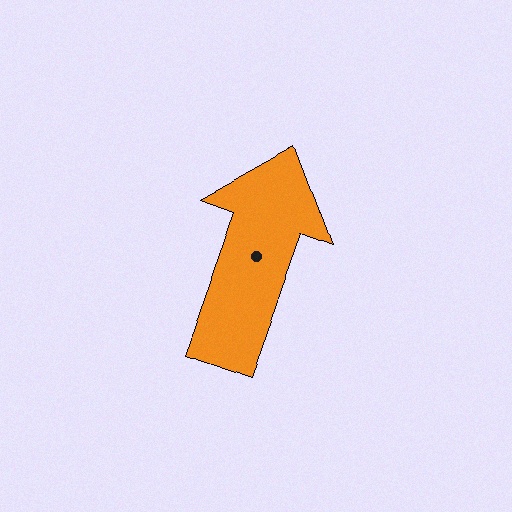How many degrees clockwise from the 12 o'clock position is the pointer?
Approximately 20 degrees.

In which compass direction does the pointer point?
North.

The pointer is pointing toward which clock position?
Roughly 1 o'clock.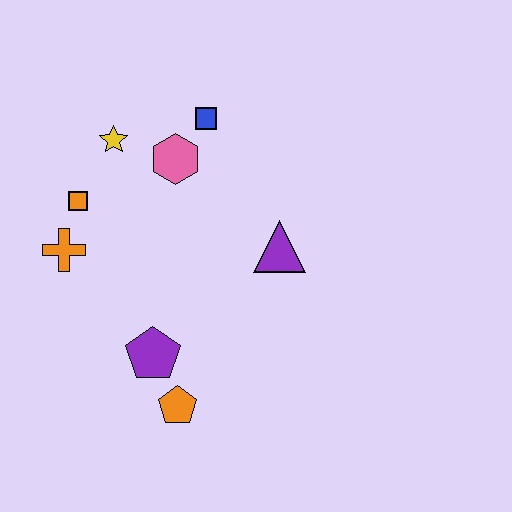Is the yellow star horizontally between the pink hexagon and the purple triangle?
No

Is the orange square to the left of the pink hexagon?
Yes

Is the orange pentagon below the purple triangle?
Yes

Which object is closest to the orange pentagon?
The purple pentagon is closest to the orange pentagon.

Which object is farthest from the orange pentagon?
The blue square is farthest from the orange pentagon.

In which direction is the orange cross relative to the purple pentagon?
The orange cross is above the purple pentagon.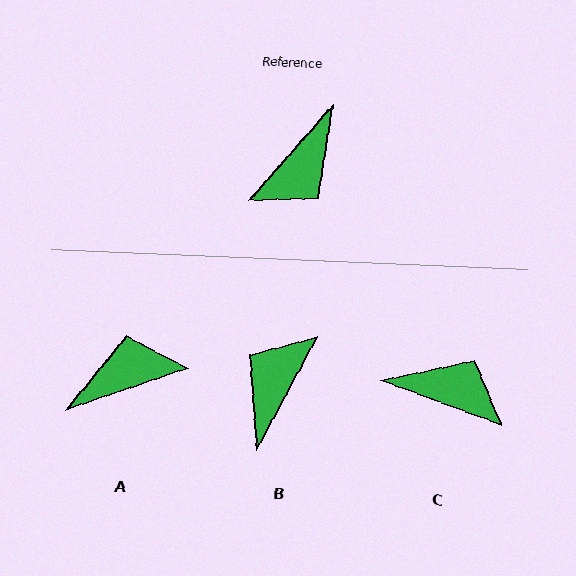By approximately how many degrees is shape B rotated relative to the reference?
Approximately 167 degrees clockwise.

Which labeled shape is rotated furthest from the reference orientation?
B, about 167 degrees away.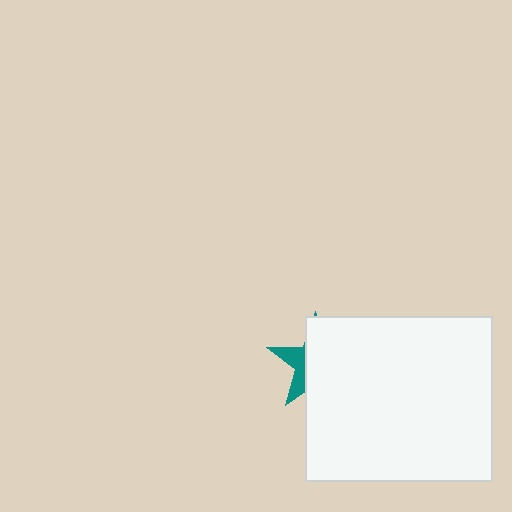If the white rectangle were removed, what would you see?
You would see the complete teal star.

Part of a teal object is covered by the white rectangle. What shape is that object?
It is a star.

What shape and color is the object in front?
The object in front is a white rectangle.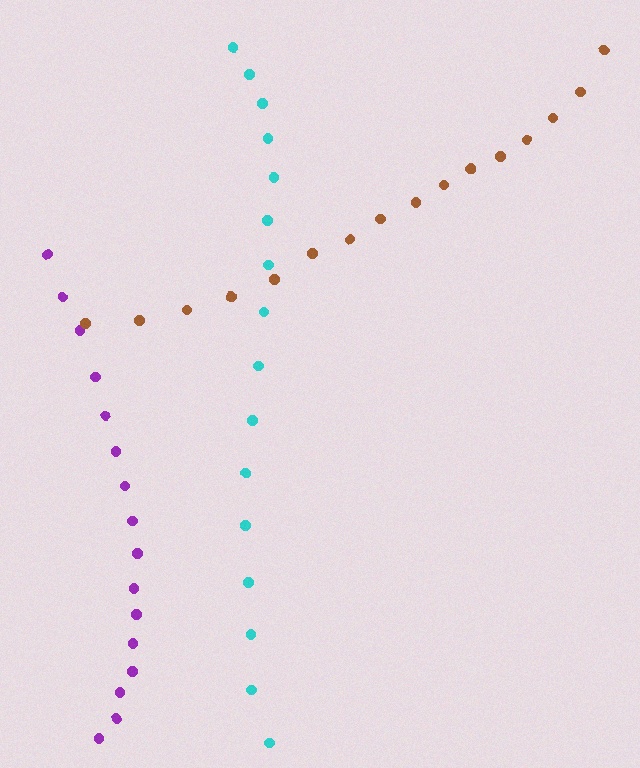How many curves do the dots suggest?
There are 3 distinct paths.